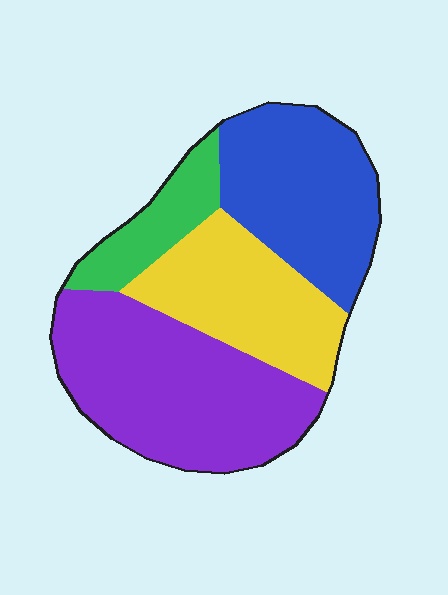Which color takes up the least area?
Green, at roughly 10%.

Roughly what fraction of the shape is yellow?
Yellow takes up less than a quarter of the shape.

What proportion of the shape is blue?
Blue takes up about one quarter (1/4) of the shape.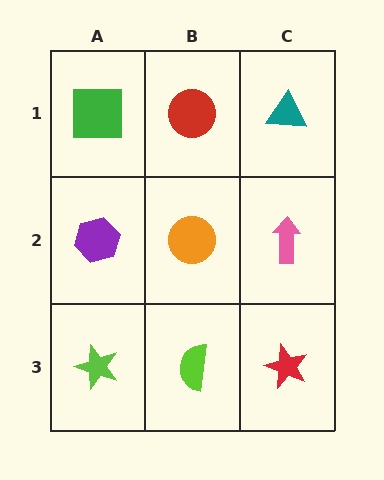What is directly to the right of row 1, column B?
A teal triangle.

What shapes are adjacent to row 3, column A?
A purple hexagon (row 2, column A), a lime semicircle (row 3, column B).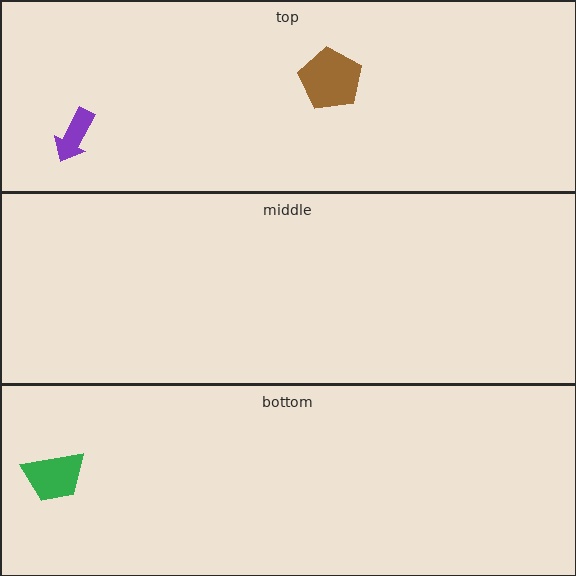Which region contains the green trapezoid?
The bottom region.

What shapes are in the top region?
The purple arrow, the brown pentagon.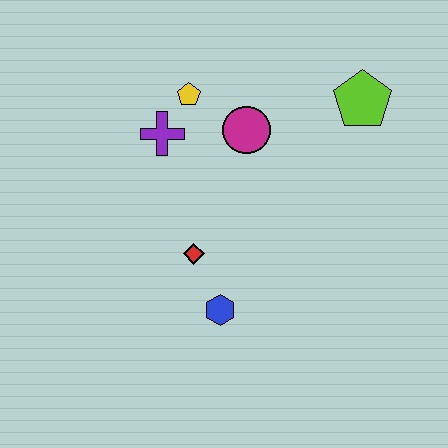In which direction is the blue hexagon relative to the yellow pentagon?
The blue hexagon is below the yellow pentagon.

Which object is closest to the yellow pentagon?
The purple cross is closest to the yellow pentagon.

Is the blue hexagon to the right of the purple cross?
Yes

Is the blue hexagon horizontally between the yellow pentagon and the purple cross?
No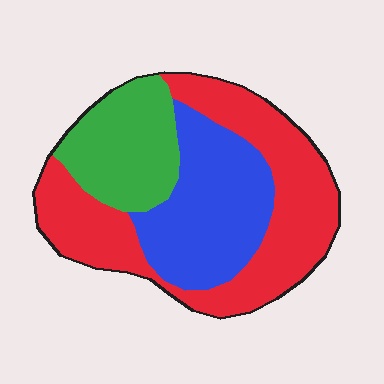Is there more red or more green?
Red.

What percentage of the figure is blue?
Blue takes up about one third (1/3) of the figure.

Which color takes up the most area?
Red, at roughly 45%.